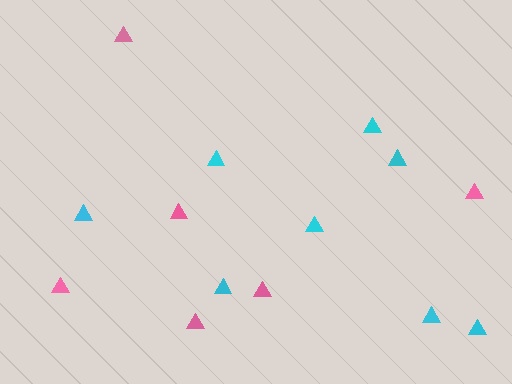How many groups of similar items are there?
There are 2 groups: one group of cyan triangles (8) and one group of pink triangles (6).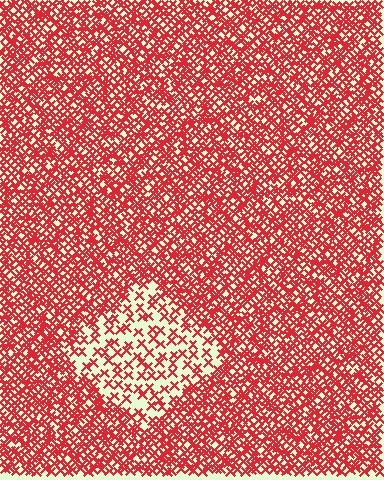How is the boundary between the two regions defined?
The boundary is defined by a change in element density (approximately 2.5x ratio). All elements are the same color, size, and shape.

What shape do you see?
I see a diamond.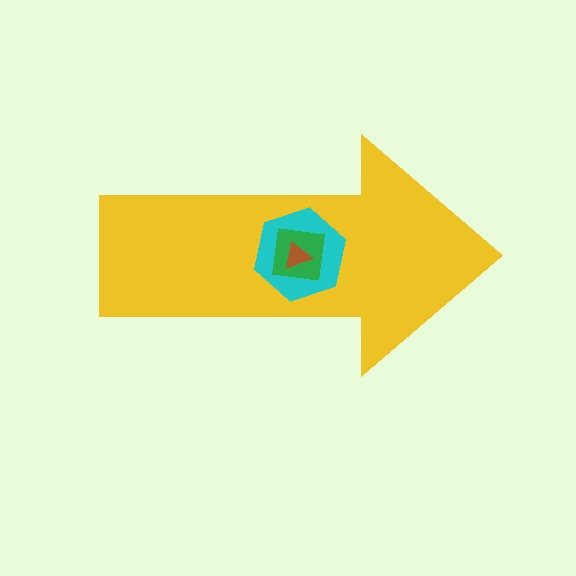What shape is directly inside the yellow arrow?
The cyan hexagon.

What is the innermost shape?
The brown triangle.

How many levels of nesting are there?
4.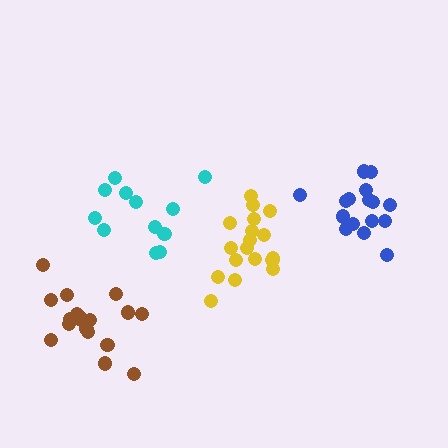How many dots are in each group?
Group 1: 12 dots, Group 2: 18 dots, Group 3: 16 dots, Group 4: 18 dots (64 total).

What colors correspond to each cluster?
The clusters are colored: cyan, brown, blue, yellow.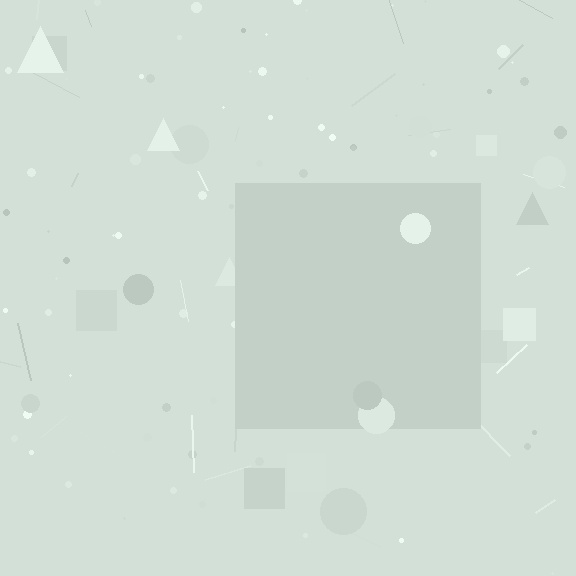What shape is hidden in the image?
A square is hidden in the image.